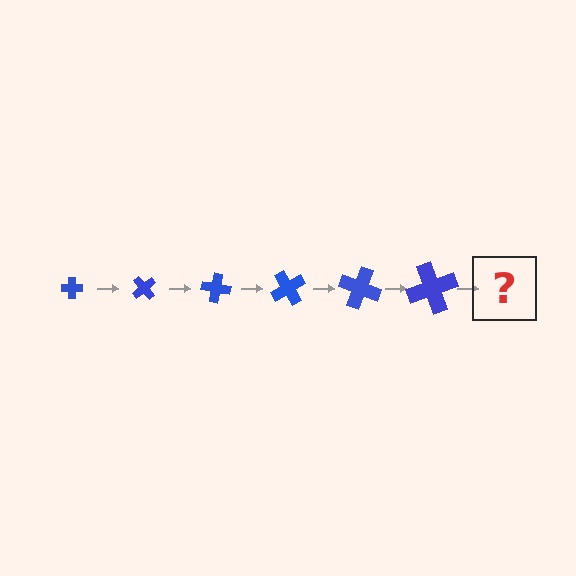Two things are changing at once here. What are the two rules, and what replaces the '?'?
The two rules are that the cross grows larger each step and it rotates 50 degrees each step. The '?' should be a cross, larger than the previous one and rotated 300 degrees from the start.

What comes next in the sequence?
The next element should be a cross, larger than the previous one and rotated 300 degrees from the start.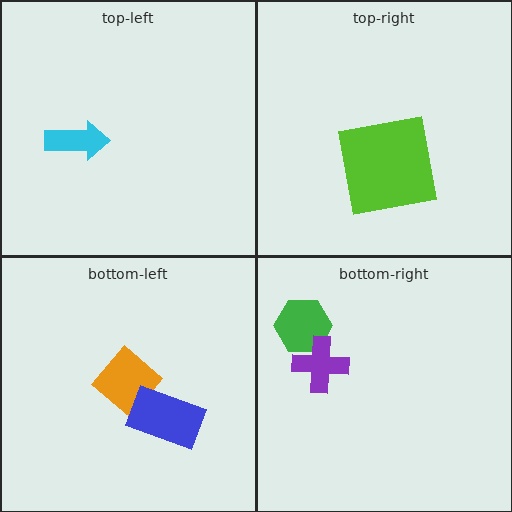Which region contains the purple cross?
The bottom-right region.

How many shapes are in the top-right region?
1.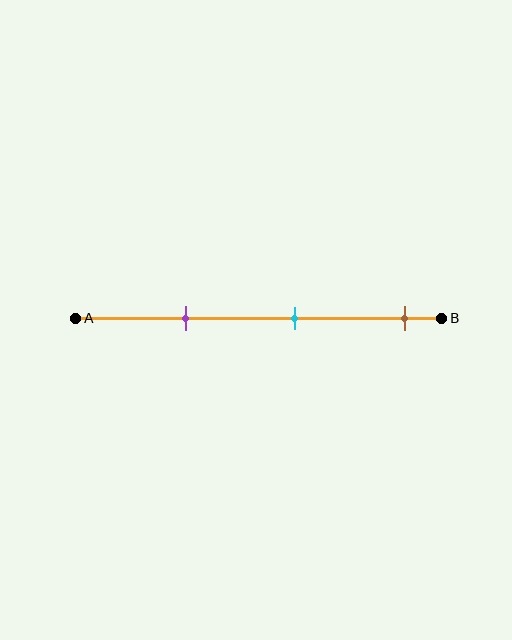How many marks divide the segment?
There are 3 marks dividing the segment.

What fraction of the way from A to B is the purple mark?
The purple mark is approximately 30% (0.3) of the way from A to B.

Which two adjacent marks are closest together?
The purple and cyan marks are the closest adjacent pair.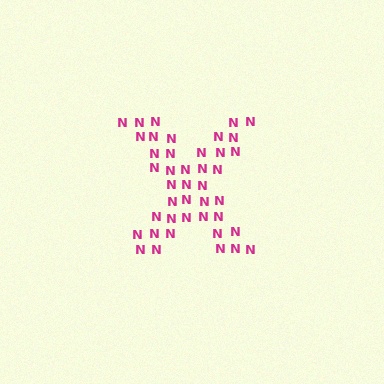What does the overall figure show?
The overall figure shows the letter X.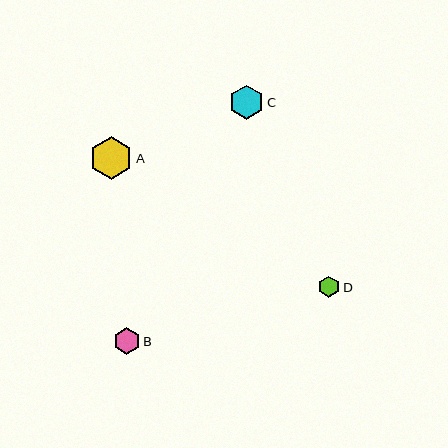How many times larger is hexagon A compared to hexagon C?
Hexagon A is approximately 1.2 times the size of hexagon C.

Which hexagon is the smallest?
Hexagon D is the smallest with a size of approximately 21 pixels.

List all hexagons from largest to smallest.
From largest to smallest: A, C, B, D.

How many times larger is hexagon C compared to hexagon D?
Hexagon C is approximately 1.6 times the size of hexagon D.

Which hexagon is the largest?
Hexagon A is the largest with a size of approximately 42 pixels.